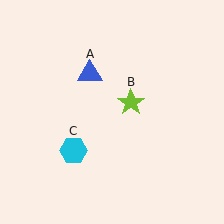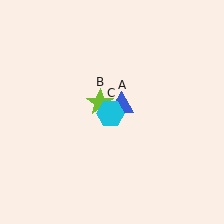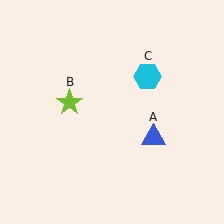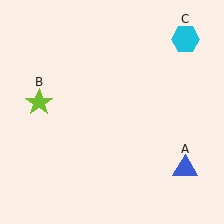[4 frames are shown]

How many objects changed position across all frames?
3 objects changed position: blue triangle (object A), lime star (object B), cyan hexagon (object C).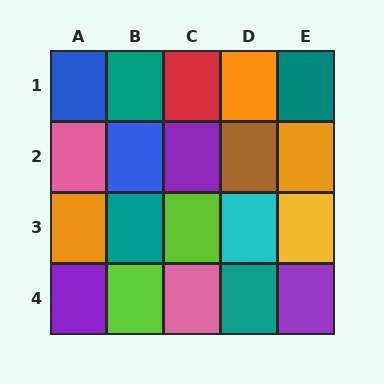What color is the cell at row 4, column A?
Purple.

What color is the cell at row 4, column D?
Teal.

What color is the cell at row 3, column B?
Teal.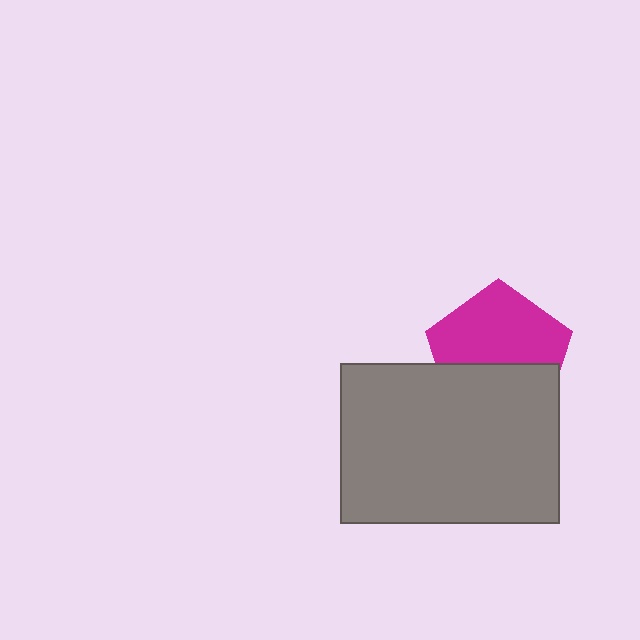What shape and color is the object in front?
The object in front is a gray rectangle.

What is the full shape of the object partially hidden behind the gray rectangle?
The partially hidden object is a magenta pentagon.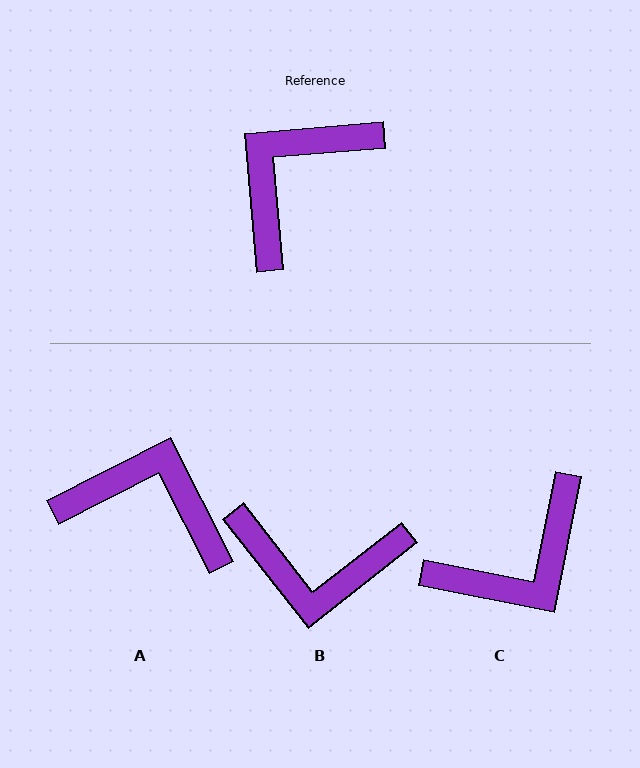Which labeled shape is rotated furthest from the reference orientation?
C, about 164 degrees away.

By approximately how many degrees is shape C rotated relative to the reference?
Approximately 164 degrees counter-clockwise.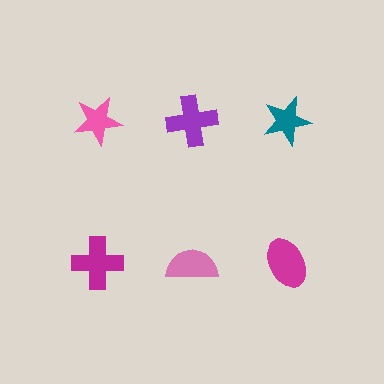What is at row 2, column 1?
A magenta cross.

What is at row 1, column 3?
A teal star.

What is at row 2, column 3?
A magenta ellipse.